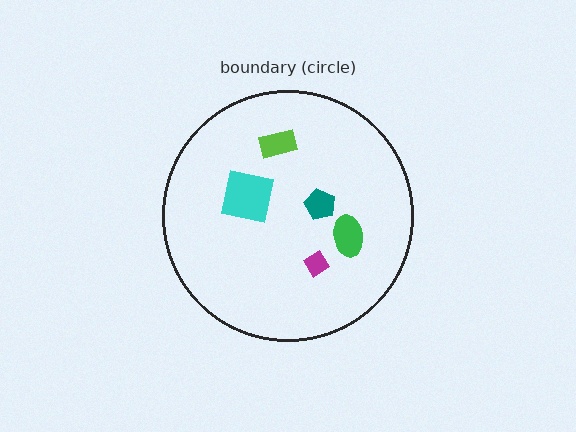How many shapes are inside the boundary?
5 inside, 0 outside.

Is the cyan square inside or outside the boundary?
Inside.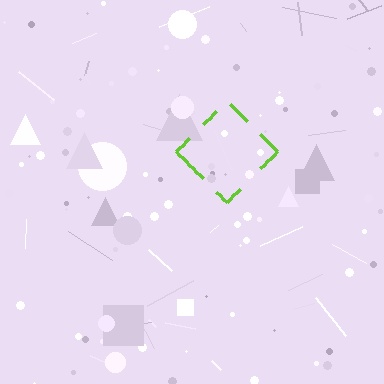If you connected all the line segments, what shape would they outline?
They would outline a diamond.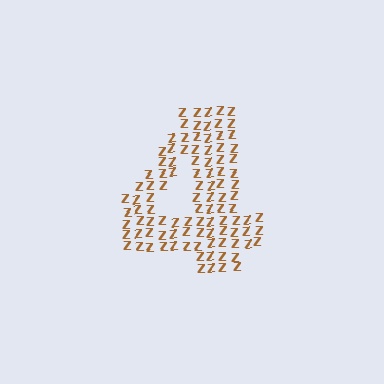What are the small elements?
The small elements are letter Z's.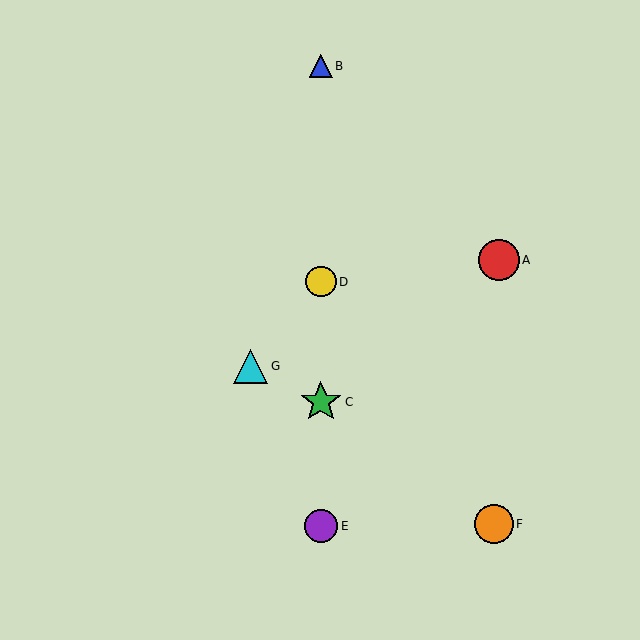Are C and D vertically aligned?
Yes, both are at x≈321.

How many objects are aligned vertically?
4 objects (B, C, D, E) are aligned vertically.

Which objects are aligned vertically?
Objects B, C, D, E are aligned vertically.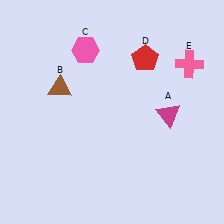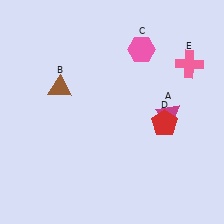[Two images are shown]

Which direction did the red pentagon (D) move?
The red pentagon (D) moved down.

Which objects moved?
The objects that moved are: the pink hexagon (C), the red pentagon (D).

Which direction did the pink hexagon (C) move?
The pink hexagon (C) moved right.